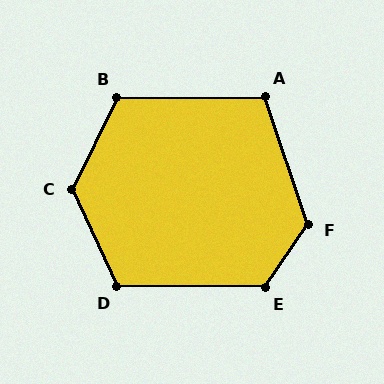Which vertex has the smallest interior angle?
A, at approximately 108 degrees.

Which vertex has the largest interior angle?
C, at approximately 128 degrees.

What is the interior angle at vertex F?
Approximately 128 degrees (obtuse).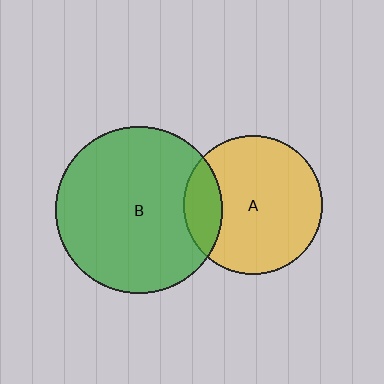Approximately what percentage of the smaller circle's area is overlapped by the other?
Approximately 15%.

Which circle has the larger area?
Circle B (green).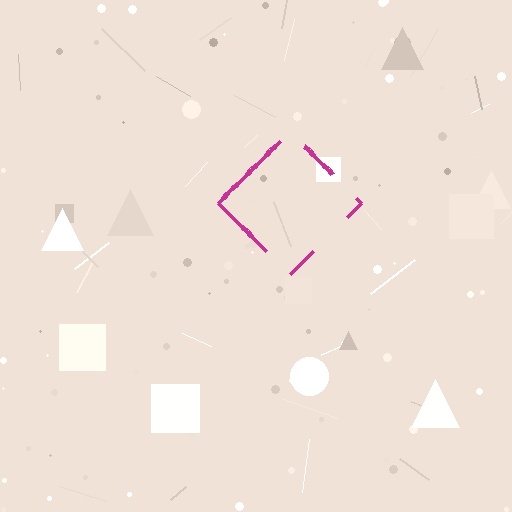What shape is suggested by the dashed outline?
The dashed outline suggests a diamond.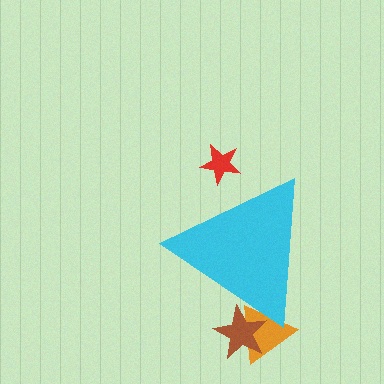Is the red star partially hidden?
Yes, the red star is partially hidden behind the cyan triangle.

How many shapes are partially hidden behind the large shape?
3 shapes are partially hidden.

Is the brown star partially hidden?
Yes, the brown star is partially hidden behind the cyan triangle.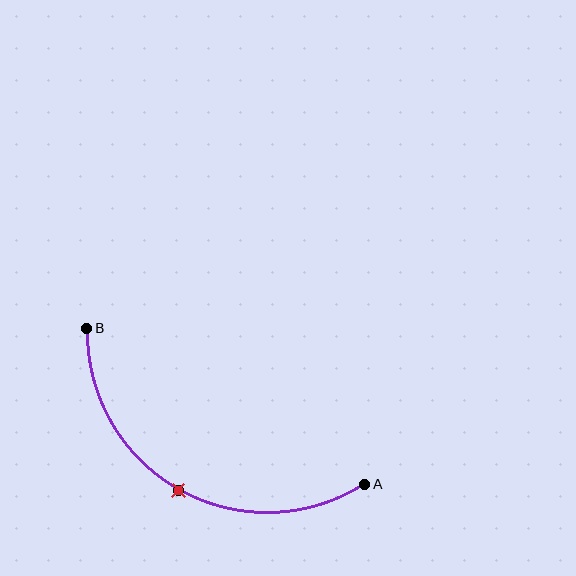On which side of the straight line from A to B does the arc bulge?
The arc bulges below the straight line connecting A and B.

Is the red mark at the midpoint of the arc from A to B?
Yes. The red mark lies on the arc at equal arc-length from both A and B — it is the arc midpoint.